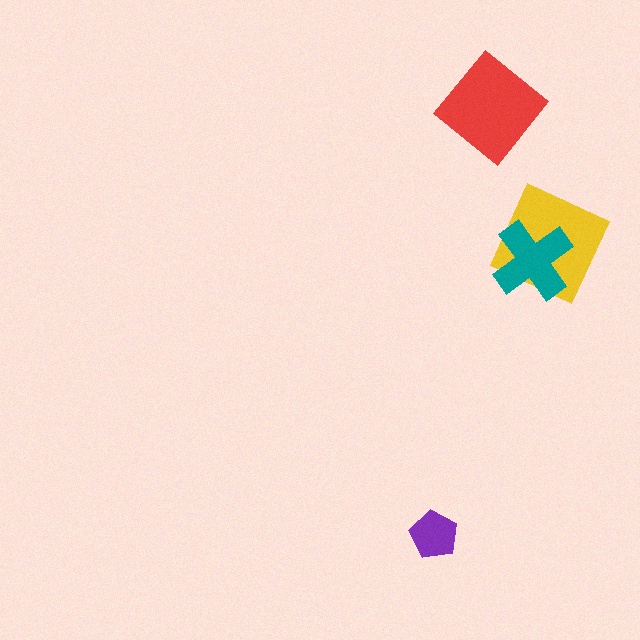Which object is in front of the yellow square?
The teal cross is in front of the yellow square.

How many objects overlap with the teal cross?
1 object overlaps with the teal cross.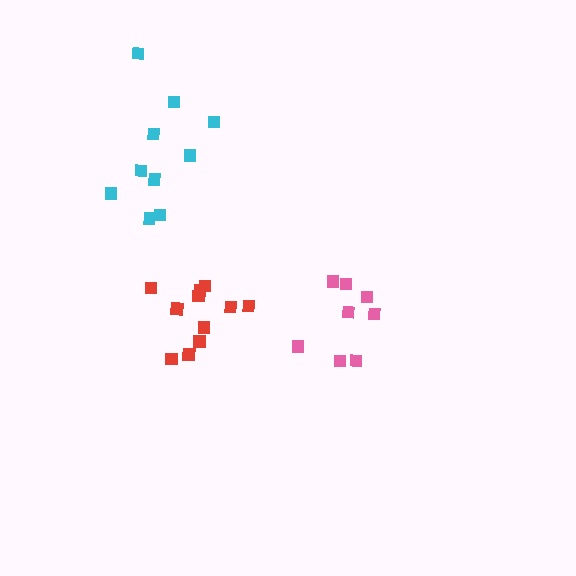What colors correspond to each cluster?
The clusters are colored: red, pink, cyan.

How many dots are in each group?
Group 1: 11 dots, Group 2: 8 dots, Group 3: 10 dots (29 total).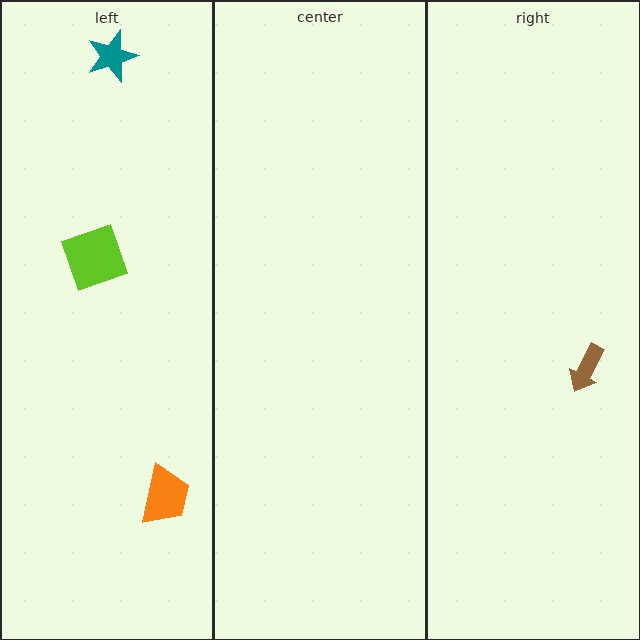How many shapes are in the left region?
3.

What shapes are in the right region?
The brown arrow.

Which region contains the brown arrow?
The right region.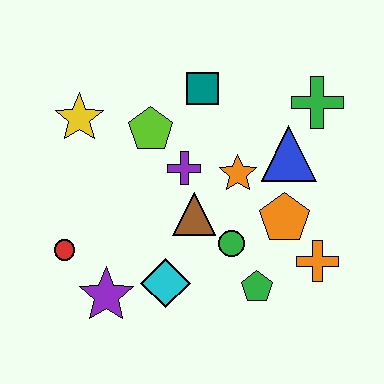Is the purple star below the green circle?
Yes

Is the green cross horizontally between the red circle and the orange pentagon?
No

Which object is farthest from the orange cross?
The yellow star is farthest from the orange cross.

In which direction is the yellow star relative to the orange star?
The yellow star is to the left of the orange star.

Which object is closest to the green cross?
The blue triangle is closest to the green cross.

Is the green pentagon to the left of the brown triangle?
No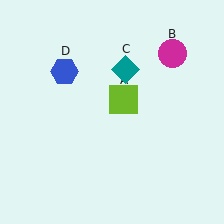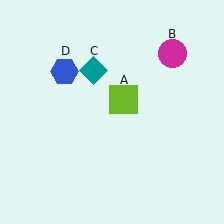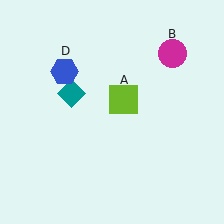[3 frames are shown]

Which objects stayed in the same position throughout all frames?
Lime square (object A) and magenta circle (object B) and blue hexagon (object D) remained stationary.